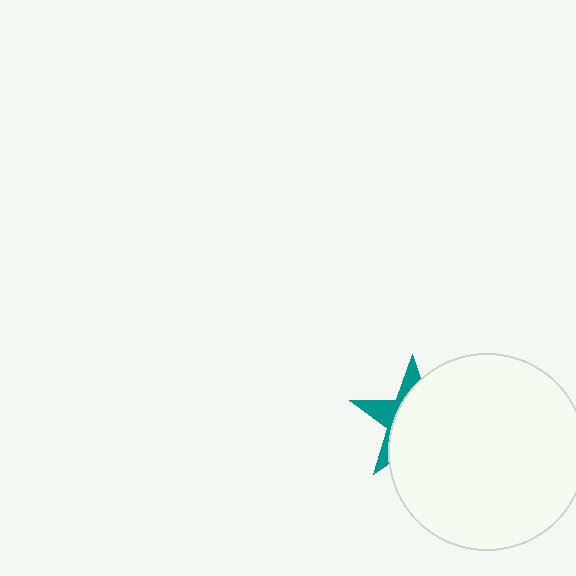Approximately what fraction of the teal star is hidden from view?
Roughly 69% of the teal star is hidden behind the white circle.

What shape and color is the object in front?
The object in front is a white circle.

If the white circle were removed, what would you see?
You would see the complete teal star.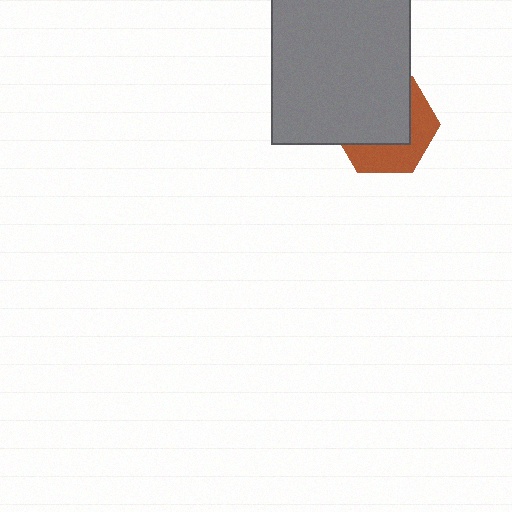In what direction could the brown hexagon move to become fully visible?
The brown hexagon could move toward the lower-right. That would shift it out from behind the gray rectangle entirely.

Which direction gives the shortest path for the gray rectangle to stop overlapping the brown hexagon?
Moving toward the upper-left gives the shortest separation.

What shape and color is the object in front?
The object in front is a gray rectangle.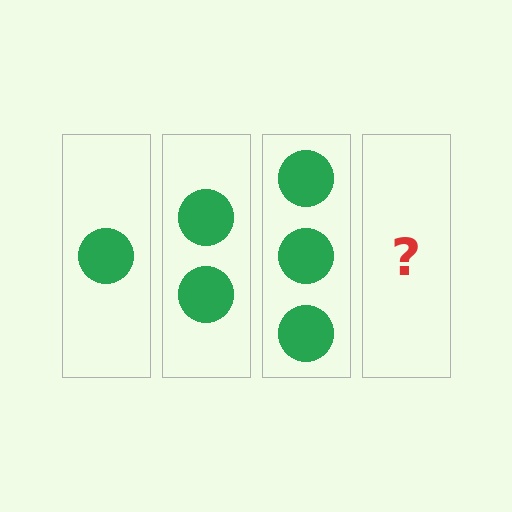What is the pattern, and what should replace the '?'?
The pattern is that each step adds one more circle. The '?' should be 4 circles.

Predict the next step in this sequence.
The next step is 4 circles.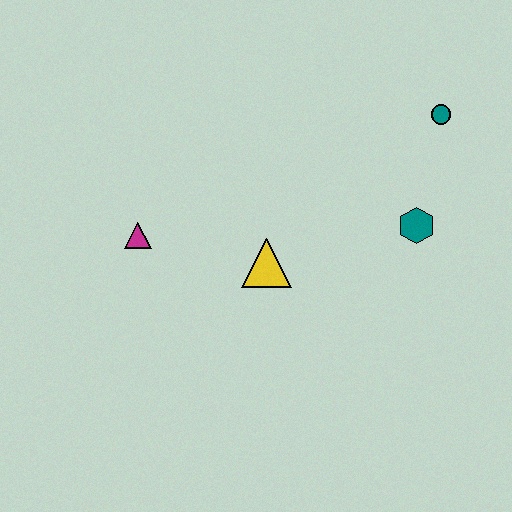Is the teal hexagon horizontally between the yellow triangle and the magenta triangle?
No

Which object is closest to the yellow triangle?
The magenta triangle is closest to the yellow triangle.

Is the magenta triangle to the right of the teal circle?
No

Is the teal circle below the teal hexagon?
No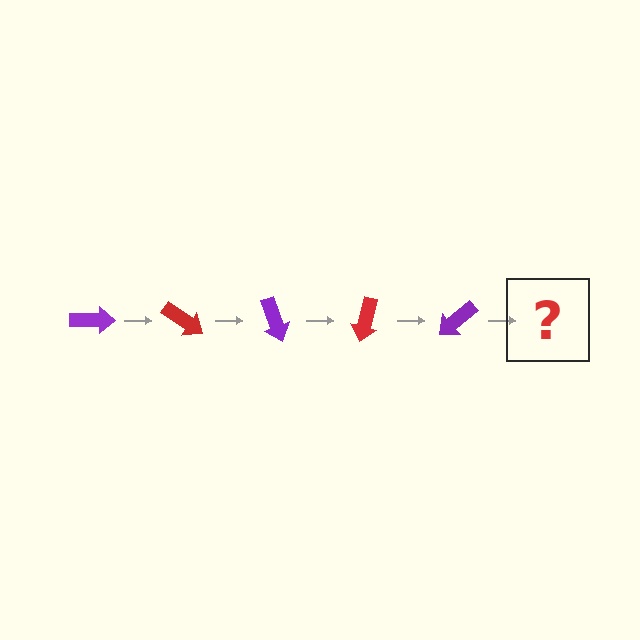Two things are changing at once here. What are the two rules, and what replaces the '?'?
The two rules are that it rotates 35 degrees each step and the color cycles through purple and red. The '?' should be a red arrow, rotated 175 degrees from the start.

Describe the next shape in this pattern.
It should be a red arrow, rotated 175 degrees from the start.